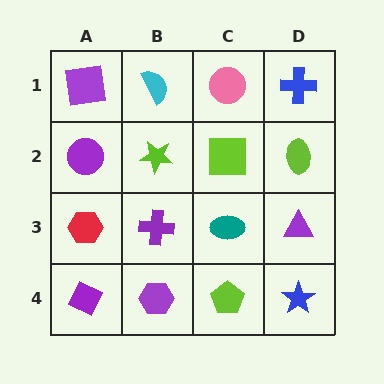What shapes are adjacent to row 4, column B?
A purple cross (row 3, column B), a purple diamond (row 4, column A), a lime pentagon (row 4, column C).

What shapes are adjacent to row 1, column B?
A lime star (row 2, column B), a purple square (row 1, column A), a pink circle (row 1, column C).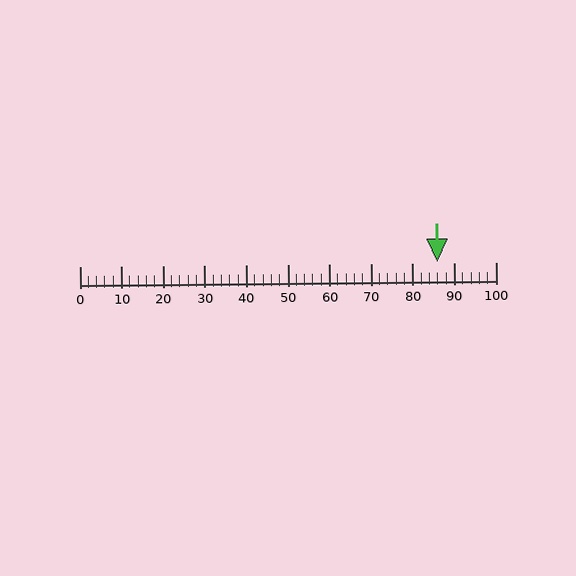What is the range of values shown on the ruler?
The ruler shows values from 0 to 100.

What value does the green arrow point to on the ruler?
The green arrow points to approximately 86.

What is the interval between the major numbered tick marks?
The major tick marks are spaced 10 units apart.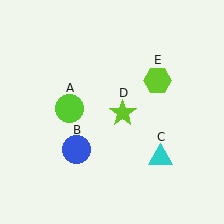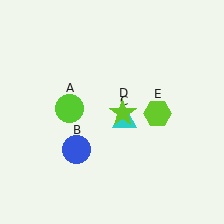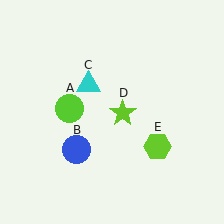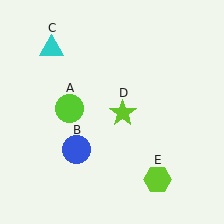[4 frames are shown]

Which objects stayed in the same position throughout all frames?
Lime circle (object A) and blue circle (object B) and lime star (object D) remained stationary.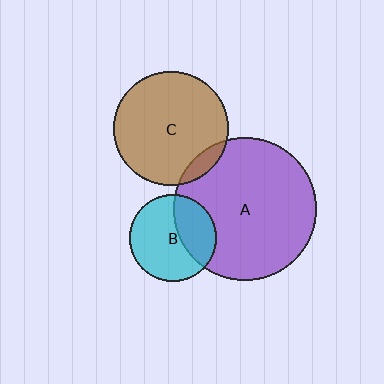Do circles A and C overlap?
Yes.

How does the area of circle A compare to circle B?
Approximately 2.7 times.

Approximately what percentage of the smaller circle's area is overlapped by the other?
Approximately 10%.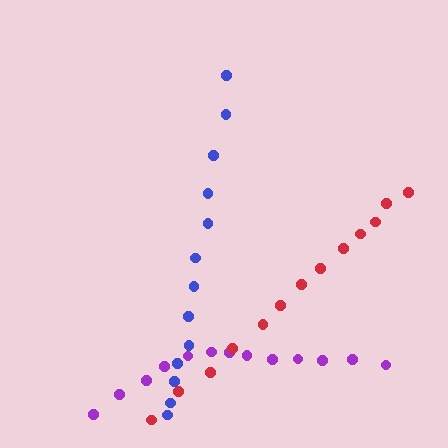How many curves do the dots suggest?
There are 3 distinct paths.